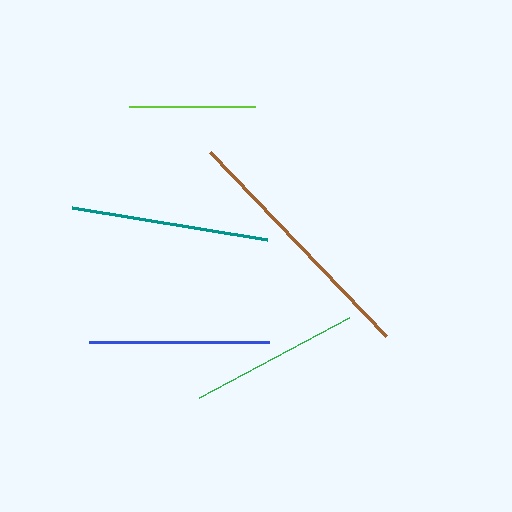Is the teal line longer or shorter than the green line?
The teal line is longer than the green line.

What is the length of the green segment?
The green segment is approximately 169 pixels long.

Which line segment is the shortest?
The lime line is the shortest at approximately 127 pixels.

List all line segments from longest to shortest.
From longest to shortest: brown, teal, blue, green, lime.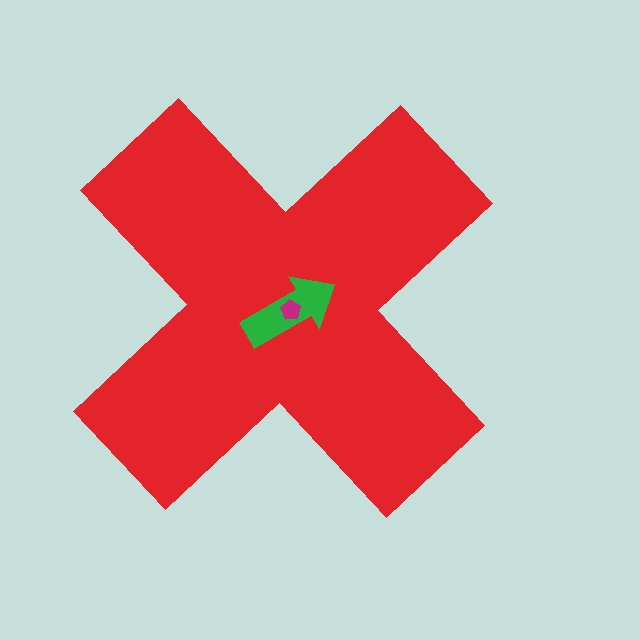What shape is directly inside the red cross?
The green arrow.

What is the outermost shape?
The red cross.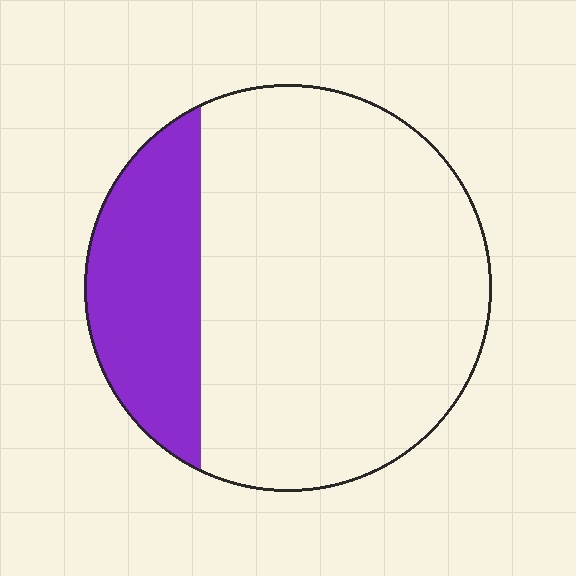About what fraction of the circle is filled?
About one quarter (1/4).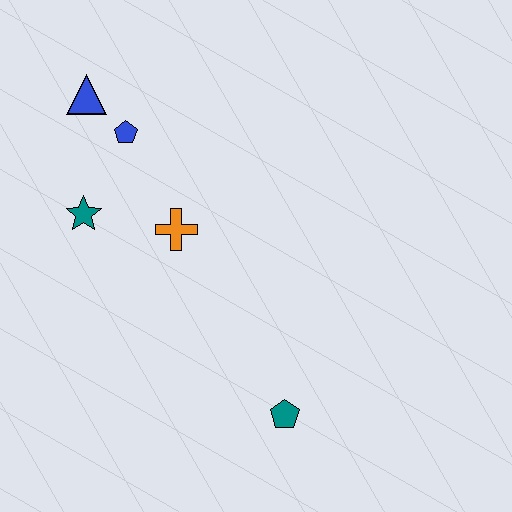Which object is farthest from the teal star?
The teal pentagon is farthest from the teal star.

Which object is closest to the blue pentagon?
The blue triangle is closest to the blue pentagon.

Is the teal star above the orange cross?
Yes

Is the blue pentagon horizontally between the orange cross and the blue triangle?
Yes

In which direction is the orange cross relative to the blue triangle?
The orange cross is below the blue triangle.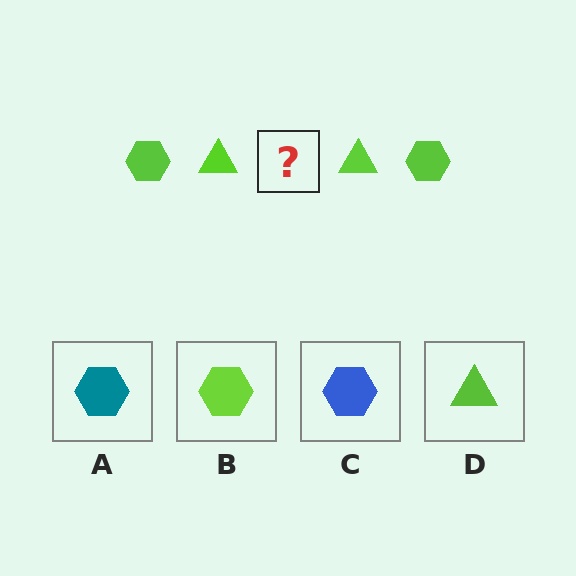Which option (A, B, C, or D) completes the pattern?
B.